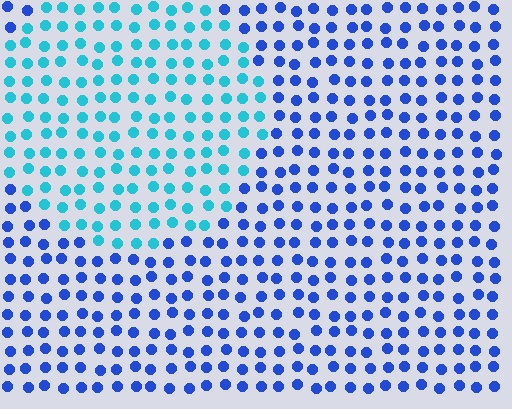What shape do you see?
I see a circle.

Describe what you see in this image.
The image is filled with small blue elements in a uniform arrangement. A circle-shaped region is visible where the elements are tinted to a slightly different hue, forming a subtle color boundary.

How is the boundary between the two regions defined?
The boundary is defined purely by a slight shift in hue (about 41 degrees). Spacing, size, and orientation are identical on both sides.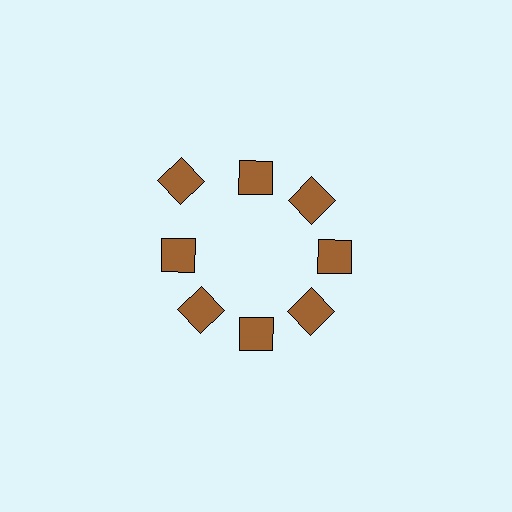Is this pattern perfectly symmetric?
No. The 8 brown squares are arranged in a ring, but one element near the 10 o'clock position is pushed outward from the center, breaking the 8-fold rotational symmetry.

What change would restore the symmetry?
The symmetry would be restored by moving it inward, back onto the ring so that all 8 squares sit at equal angles and equal distance from the center.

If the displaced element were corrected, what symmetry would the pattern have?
It would have 8-fold rotational symmetry — the pattern would map onto itself every 45 degrees.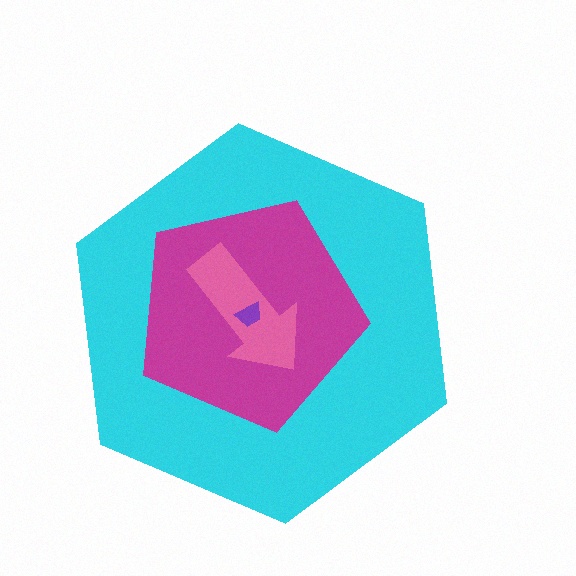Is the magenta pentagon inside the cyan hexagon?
Yes.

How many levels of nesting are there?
4.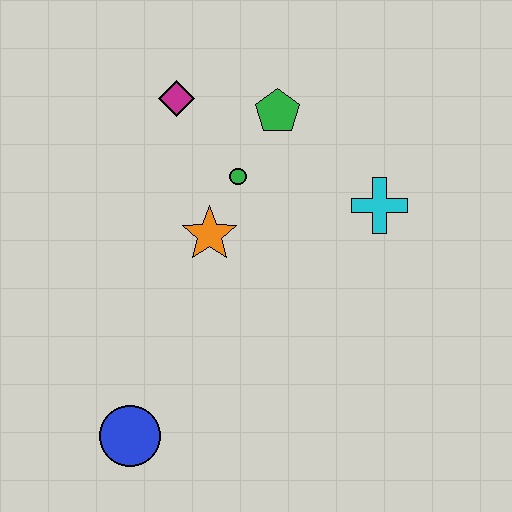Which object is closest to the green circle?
The orange star is closest to the green circle.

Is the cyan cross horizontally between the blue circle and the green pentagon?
No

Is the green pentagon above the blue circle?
Yes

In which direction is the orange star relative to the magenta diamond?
The orange star is below the magenta diamond.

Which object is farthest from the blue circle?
The green pentagon is farthest from the blue circle.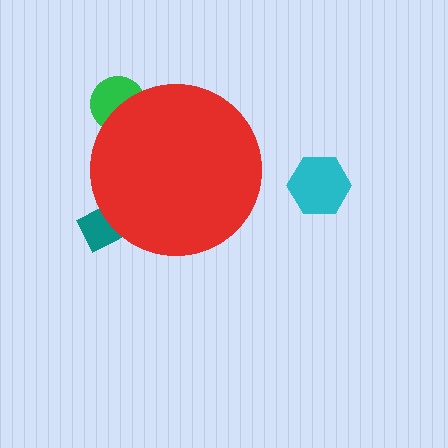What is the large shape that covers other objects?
A red circle.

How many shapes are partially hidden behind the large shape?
2 shapes are partially hidden.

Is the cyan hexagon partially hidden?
No, the cyan hexagon is fully visible.